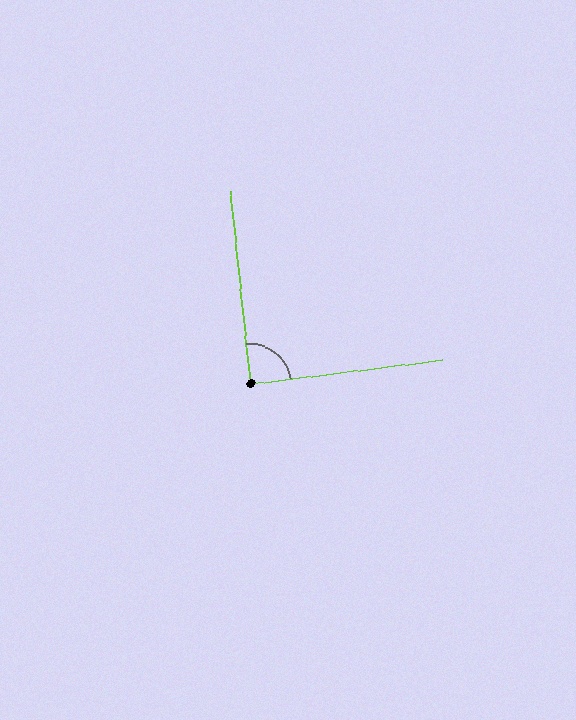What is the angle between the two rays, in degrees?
Approximately 89 degrees.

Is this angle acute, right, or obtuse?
It is approximately a right angle.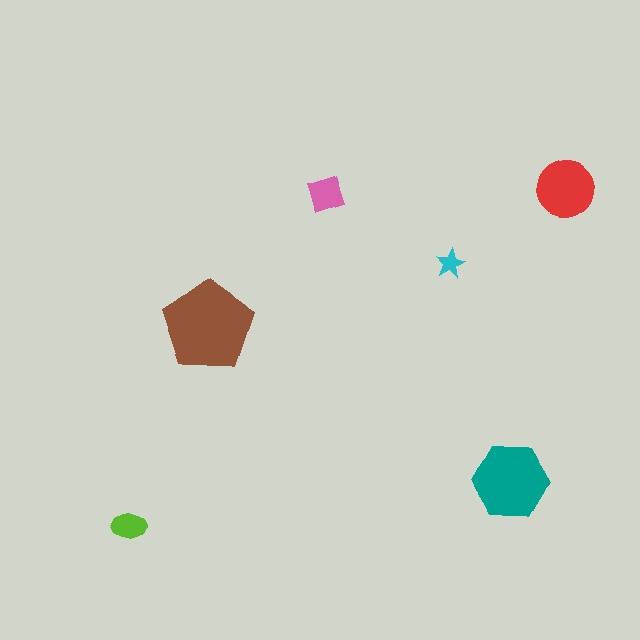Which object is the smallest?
The cyan star.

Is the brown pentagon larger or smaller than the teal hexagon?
Larger.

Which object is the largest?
The brown pentagon.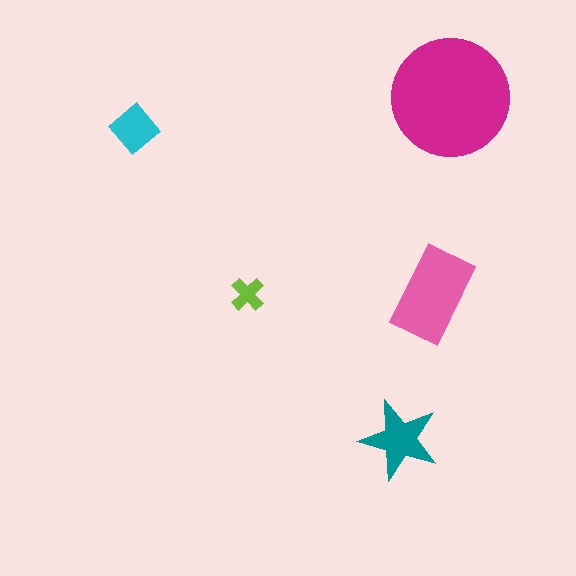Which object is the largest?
The magenta circle.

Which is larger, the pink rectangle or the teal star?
The pink rectangle.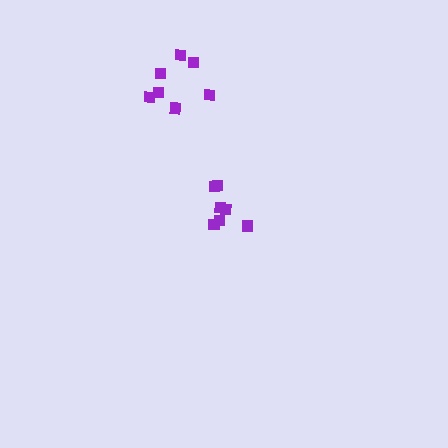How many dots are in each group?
Group 1: 7 dots, Group 2: 7 dots (14 total).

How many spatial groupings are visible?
There are 2 spatial groupings.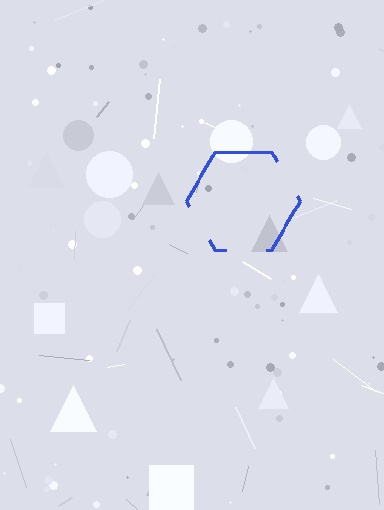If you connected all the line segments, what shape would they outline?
They would outline a hexagon.